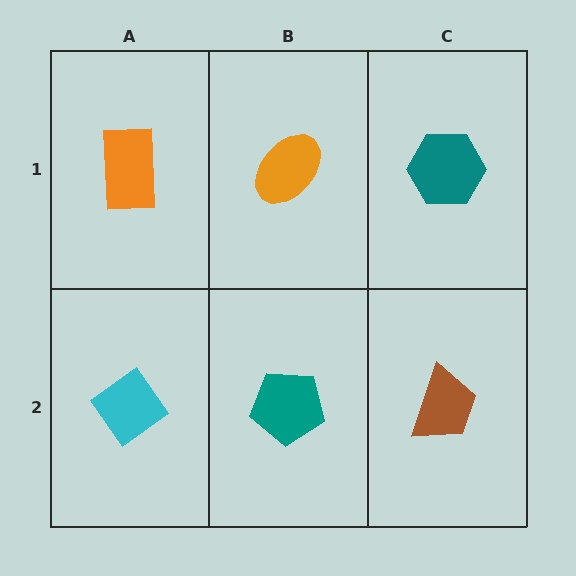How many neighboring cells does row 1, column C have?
2.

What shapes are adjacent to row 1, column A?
A cyan diamond (row 2, column A), an orange ellipse (row 1, column B).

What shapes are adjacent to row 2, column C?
A teal hexagon (row 1, column C), a teal pentagon (row 2, column B).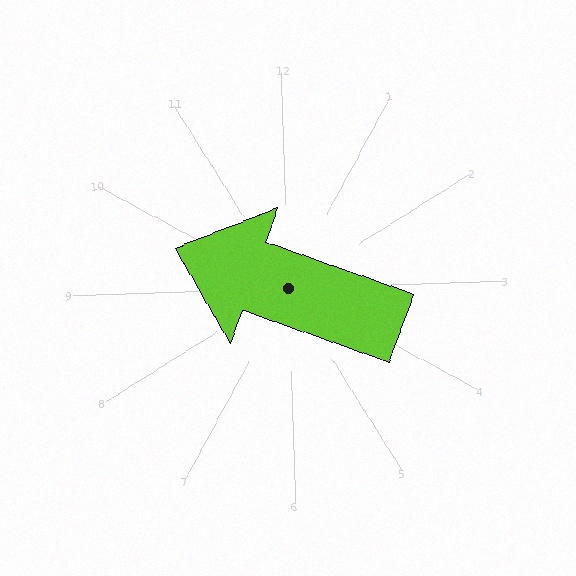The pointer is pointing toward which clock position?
Roughly 10 o'clock.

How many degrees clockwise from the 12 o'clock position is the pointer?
Approximately 291 degrees.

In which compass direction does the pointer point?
West.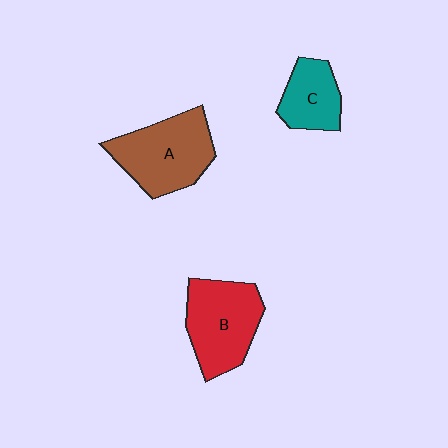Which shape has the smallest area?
Shape C (teal).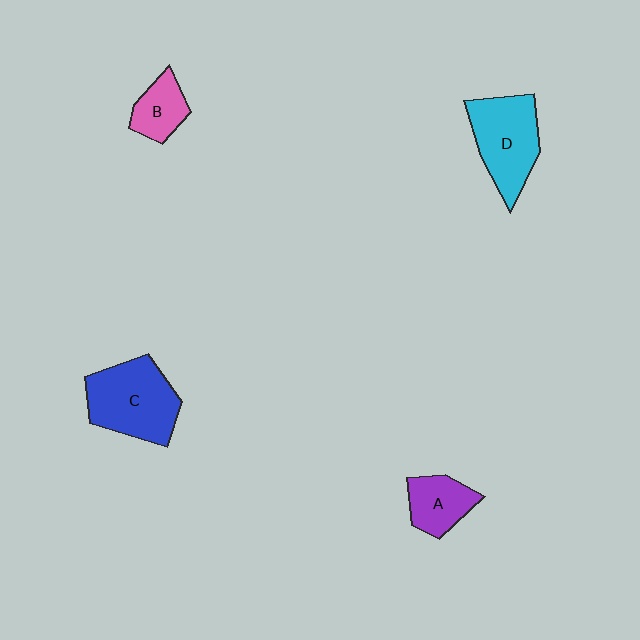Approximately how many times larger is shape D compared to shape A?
Approximately 1.7 times.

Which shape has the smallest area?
Shape B (pink).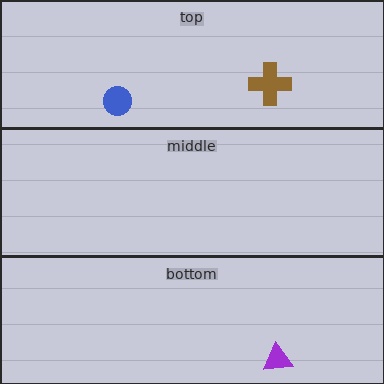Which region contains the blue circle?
The top region.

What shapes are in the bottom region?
The purple triangle.